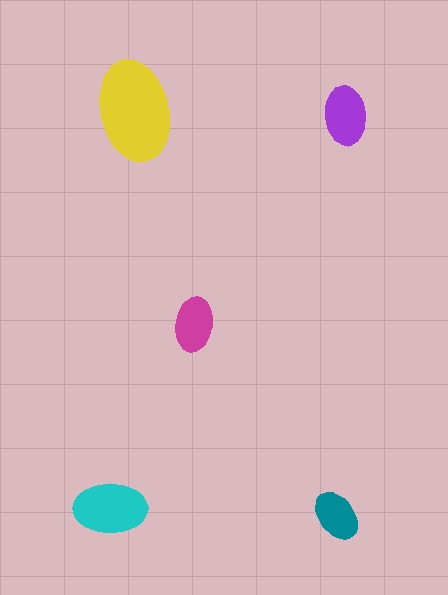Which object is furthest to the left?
The cyan ellipse is leftmost.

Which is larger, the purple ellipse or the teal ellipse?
The purple one.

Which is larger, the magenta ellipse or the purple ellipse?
The purple one.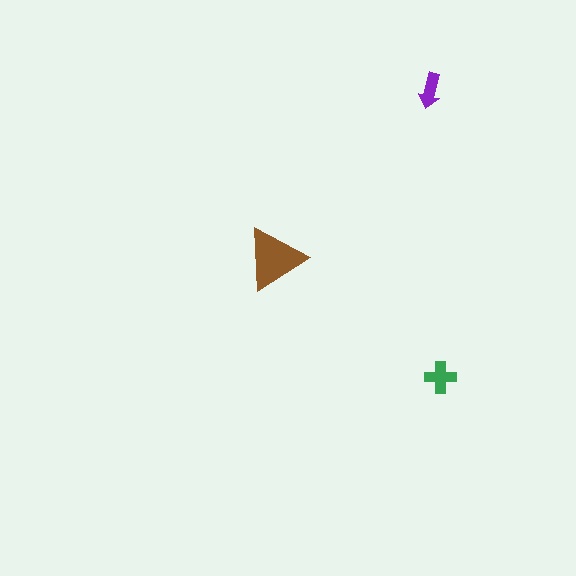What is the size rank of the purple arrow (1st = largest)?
3rd.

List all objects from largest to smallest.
The brown triangle, the green cross, the purple arrow.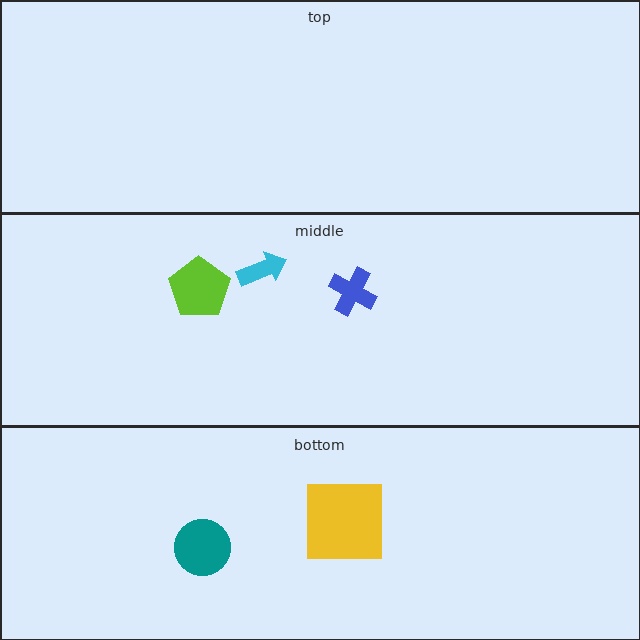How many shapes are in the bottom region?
2.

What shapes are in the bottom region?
The teal circle, the yellow square.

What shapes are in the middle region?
The lime pentagon, the blue cross, the cyan arrow.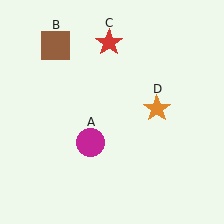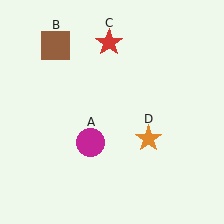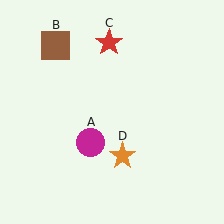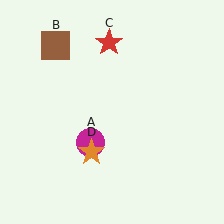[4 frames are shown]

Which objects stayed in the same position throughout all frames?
Magenta circle (object A) and brown square (object B) and red star (object C) remained stationary.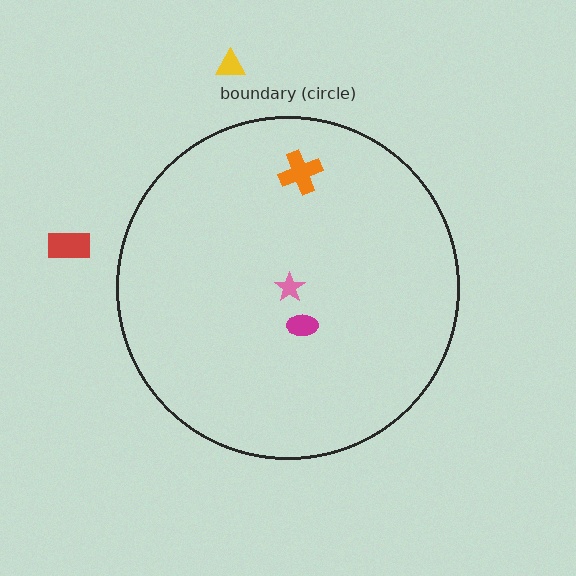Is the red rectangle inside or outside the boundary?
Outside.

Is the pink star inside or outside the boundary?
Inside.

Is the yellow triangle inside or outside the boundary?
Outside.